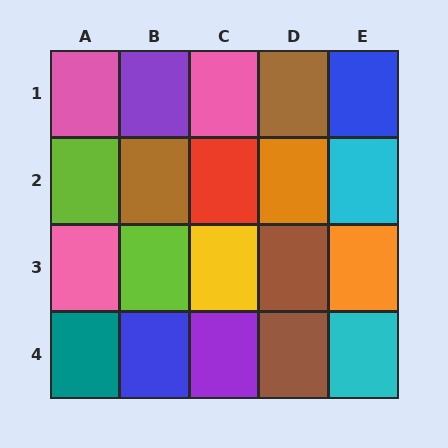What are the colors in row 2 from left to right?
Lime, brown, red, orange, cyan.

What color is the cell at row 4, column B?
Blue.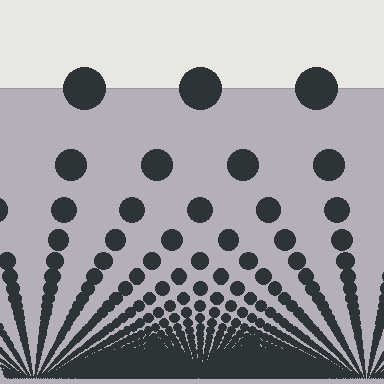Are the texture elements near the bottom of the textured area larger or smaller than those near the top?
Smaller. The gradient is inverted — elements near the bottom are smaller and denser.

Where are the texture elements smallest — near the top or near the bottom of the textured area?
Near the bottom.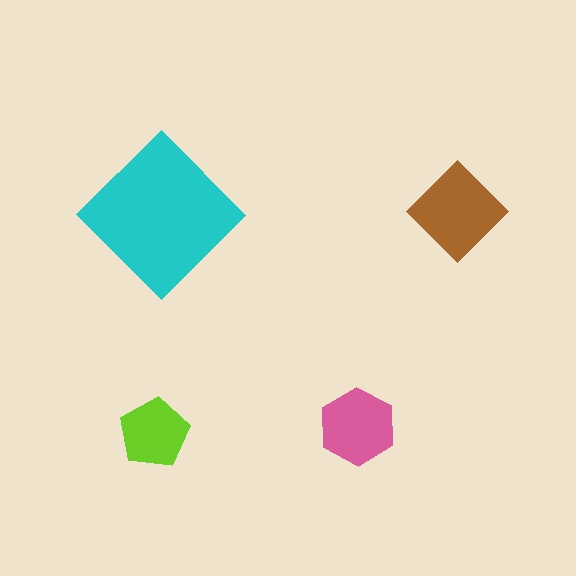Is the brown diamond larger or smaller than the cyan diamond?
Smaller.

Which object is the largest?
The cyan diamond.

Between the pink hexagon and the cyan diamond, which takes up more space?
The cyan diamond.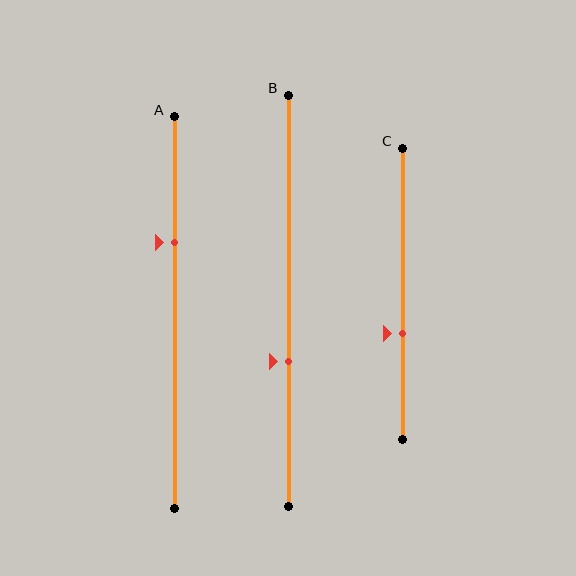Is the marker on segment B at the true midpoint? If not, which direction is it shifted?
No, the marker on segment B is shifted downward by about 15% of the segment length.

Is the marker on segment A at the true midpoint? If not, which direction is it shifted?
No, the marker on segment A is shifted upward by about 18% of the segment length.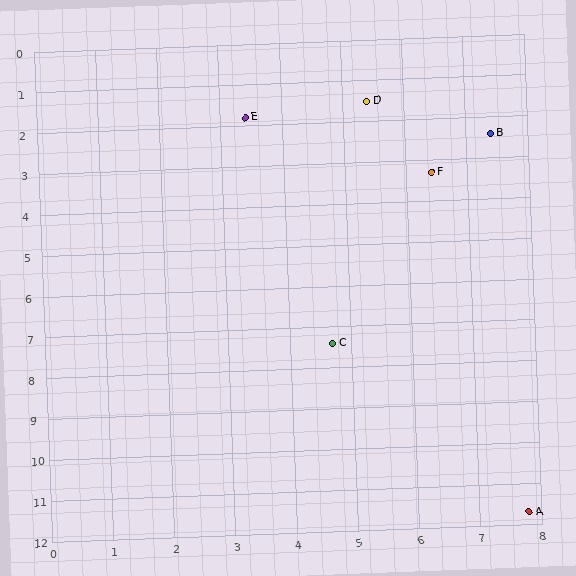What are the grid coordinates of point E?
Point E is at approximately (3.4, 1.8).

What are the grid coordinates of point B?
Point B is at approximately (7.4, 2.4).